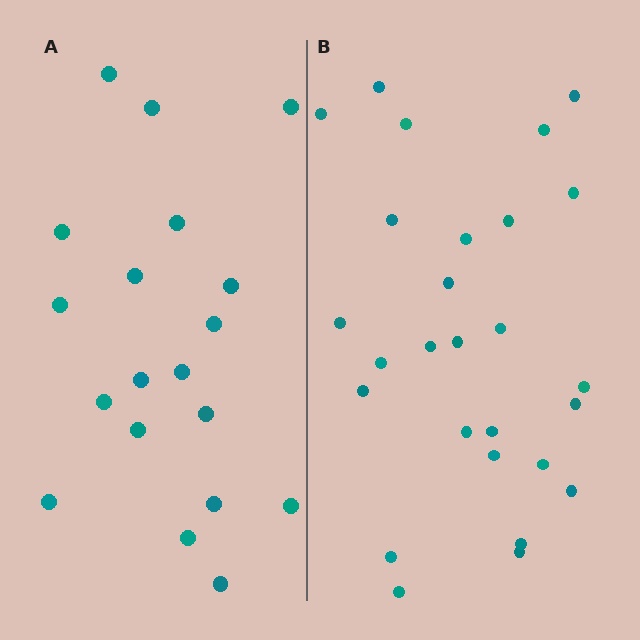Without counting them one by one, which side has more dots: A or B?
Region B (the right region) has more dots.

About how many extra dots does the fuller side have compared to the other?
Region B has roughly 8 or so more dots than region A.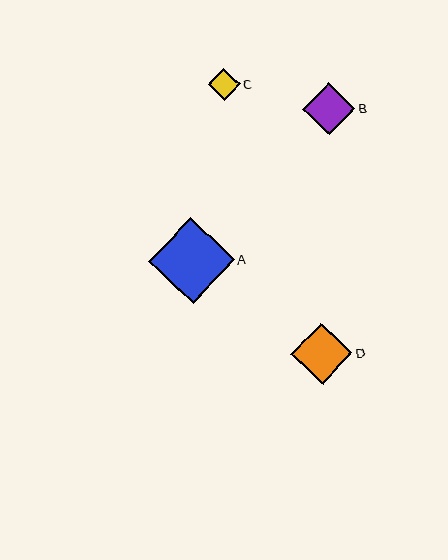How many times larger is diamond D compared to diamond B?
Diamond D is approximately 1.2 times the size of diamond B.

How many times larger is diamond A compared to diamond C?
Diamond A is approximately 2.7 times the size of diamond C.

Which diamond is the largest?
Diamond A is the largest with a size of approximately 86 pixels.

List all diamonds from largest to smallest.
From largest to smallest: A, D, B, C.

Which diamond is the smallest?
Diamond C is the smallest with a size of approximately 31 pixels.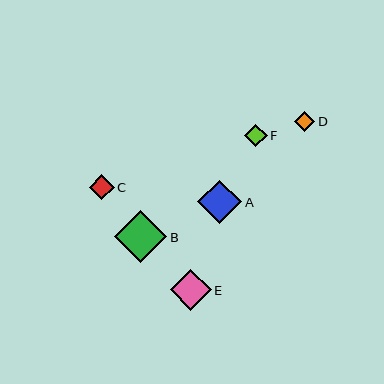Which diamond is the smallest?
Diamond D is the smallest with a size of approximately 20 pixels.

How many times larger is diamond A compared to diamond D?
Diamond A is approximately 2.2 times the size of diamond D.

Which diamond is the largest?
Diamond B is the largest with a size of approximately 52 pixels.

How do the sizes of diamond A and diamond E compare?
Diamond A and diamond E are approximately the same size.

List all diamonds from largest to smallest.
From largest to smallest: B, A, E, C, F, D.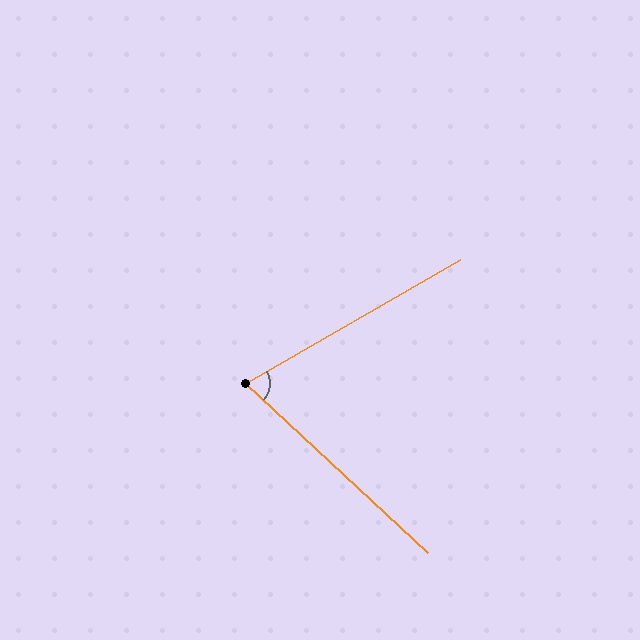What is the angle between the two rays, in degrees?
Approximately 73 degrees.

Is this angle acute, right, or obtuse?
It is acute.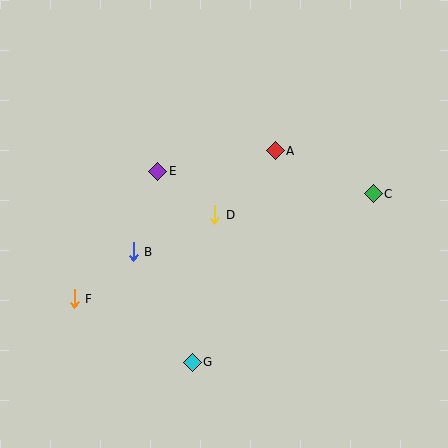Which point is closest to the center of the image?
Point D at (215, 215) is closest to the center.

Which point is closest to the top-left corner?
Point E is closest to the top-left corner.